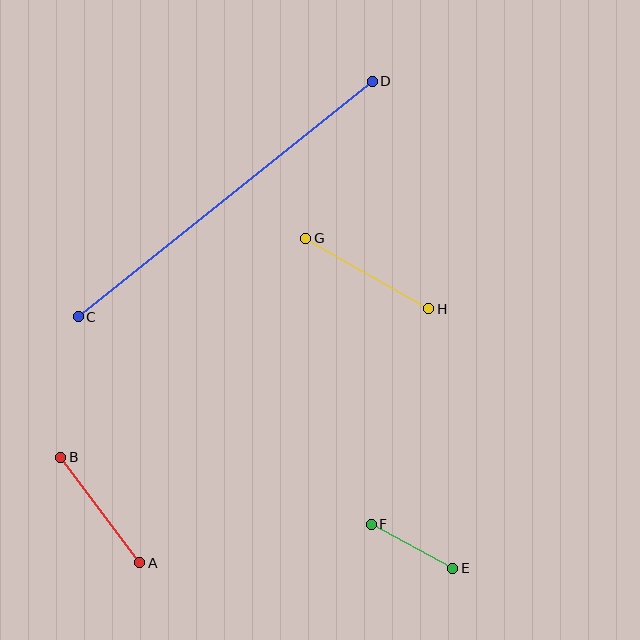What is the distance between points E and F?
The distance is approximately 92 pixels.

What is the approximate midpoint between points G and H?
The midpoint is at approximately (367, 273) pixels.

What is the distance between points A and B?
The distance is approximately 132 pixels.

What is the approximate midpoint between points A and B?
The midpoint is at approximately (100, 510) pixels.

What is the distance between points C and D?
The distance is approximately 376 pixels.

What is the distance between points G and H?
The distance is approximately 142 pixels.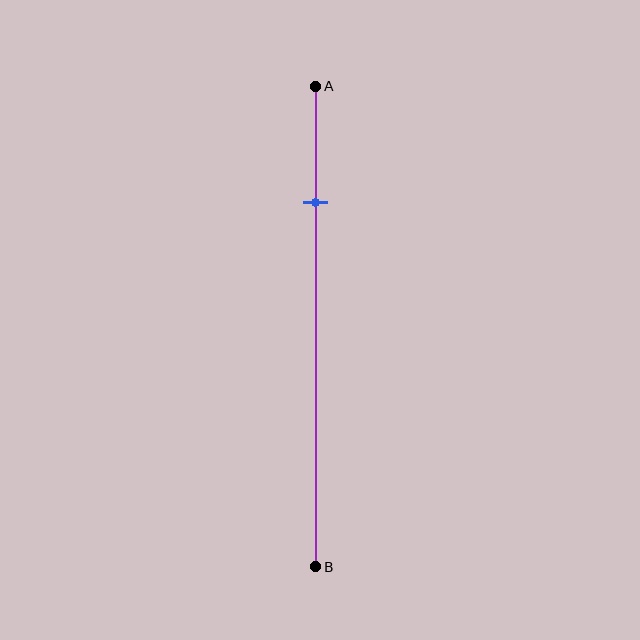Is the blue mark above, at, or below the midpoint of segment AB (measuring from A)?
The blue mark is above the midpoint of segment AB.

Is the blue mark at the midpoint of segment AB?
No, the mark is at about 25% from A, not at the 50% midpoint.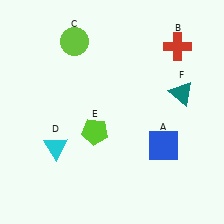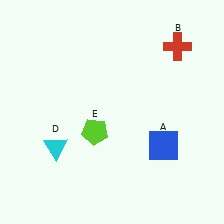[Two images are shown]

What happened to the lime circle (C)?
The lime circle (C) was removed in Image 2. It was in the top-left area of Image 1.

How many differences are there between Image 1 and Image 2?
There are 2 differences between the two images.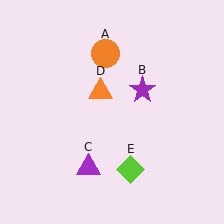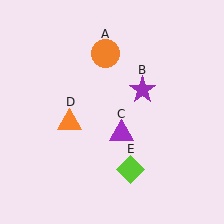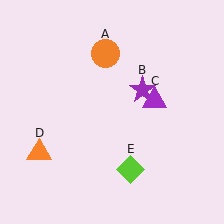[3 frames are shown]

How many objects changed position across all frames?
2 objects changed position: purple triangle (object C), orange triangle (object D).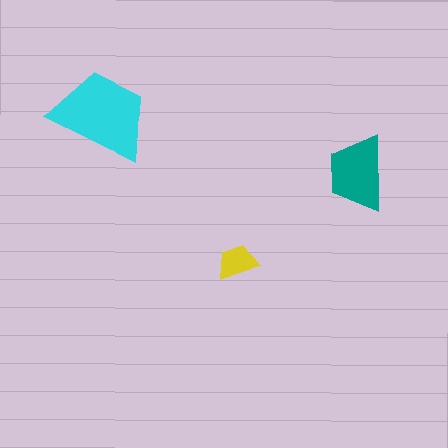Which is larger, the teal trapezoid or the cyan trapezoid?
The cyan one.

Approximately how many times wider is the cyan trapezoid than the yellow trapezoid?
About 2.5 times wider.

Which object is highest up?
The cyan trapezoid is topmost.